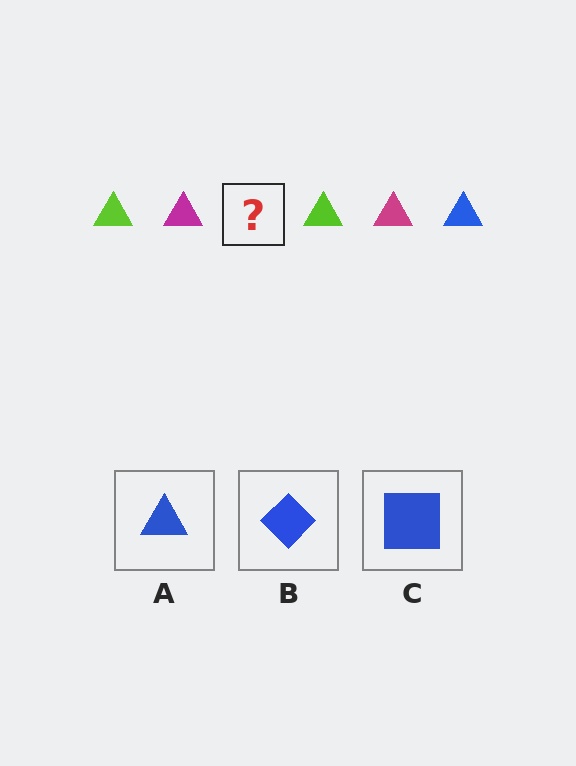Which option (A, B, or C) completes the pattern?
A.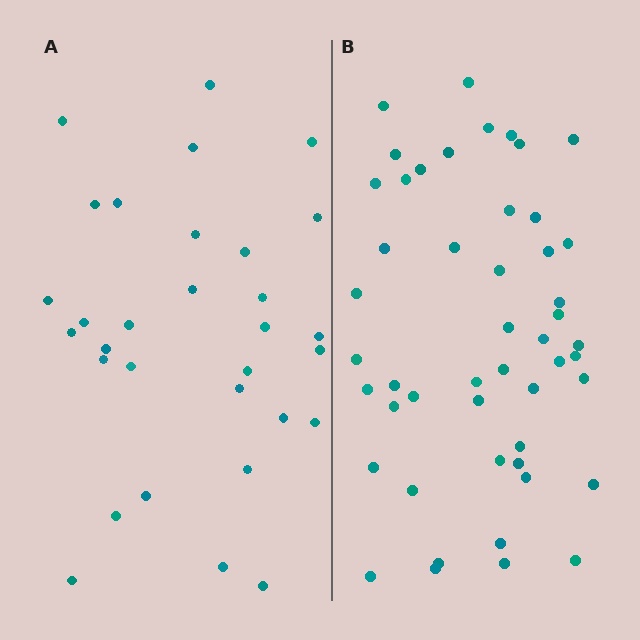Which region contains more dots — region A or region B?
Region B (the right region) has more dots.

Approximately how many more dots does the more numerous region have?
Region B has approximately 20 more dots than region A.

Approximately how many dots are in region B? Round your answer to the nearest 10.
About 50 dots. (The exact count is 49, which rounds to 50.)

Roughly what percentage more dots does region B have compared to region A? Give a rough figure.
About 60% more.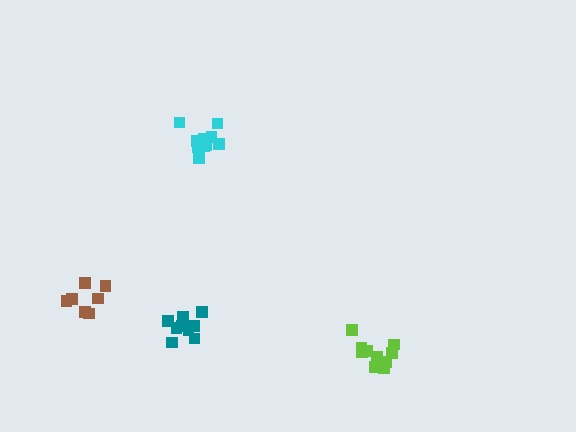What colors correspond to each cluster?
The clusters are colored: teal, cyan, brown, lime.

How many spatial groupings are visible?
There are 4 spatial groupings.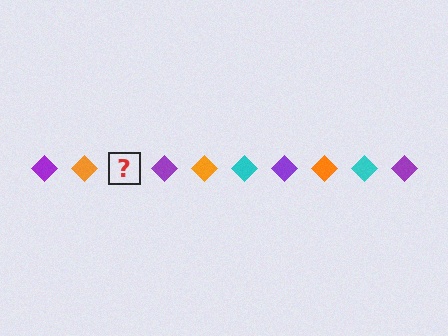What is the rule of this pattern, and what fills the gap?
The rule is that the pattern cycles through purple, orange, cyan diamonds. The gap should be filled with a cyan diamond.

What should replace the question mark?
The question mark should be replaced with a cyan diamond.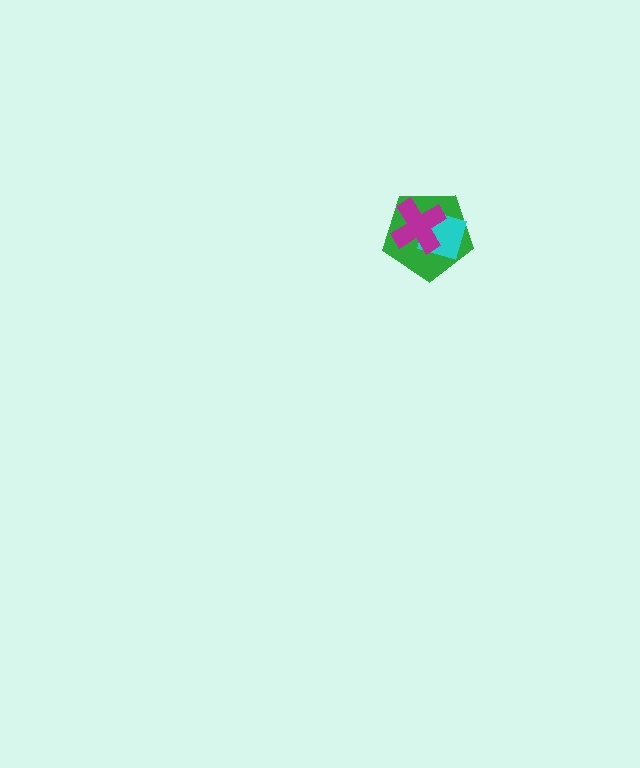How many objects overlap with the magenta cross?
2 objects overlap with the magenta cross.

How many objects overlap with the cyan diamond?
2 objects overlap with the cyan diamond.